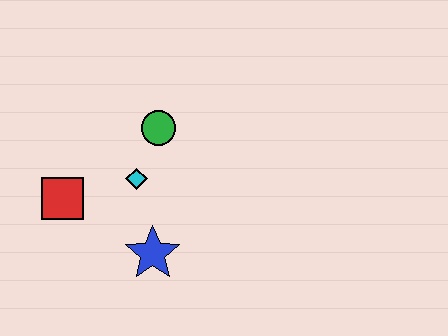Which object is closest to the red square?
The cyan diamond is closest to the red square.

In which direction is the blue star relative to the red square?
The blue star is to the right of the red square.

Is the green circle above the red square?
Yes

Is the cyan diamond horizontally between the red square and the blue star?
Yes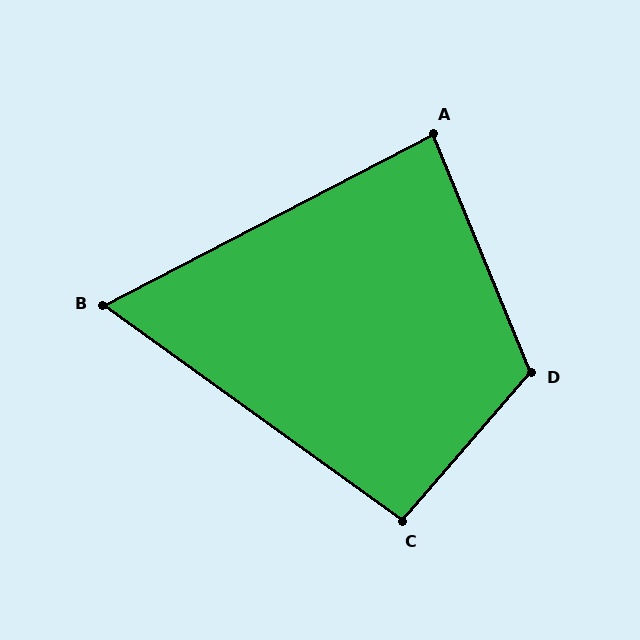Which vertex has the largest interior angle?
D, at approximately 117 degrees.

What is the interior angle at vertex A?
Approximately 85 degrees (acute).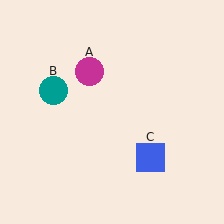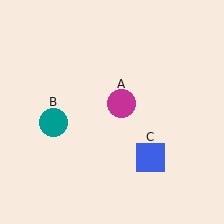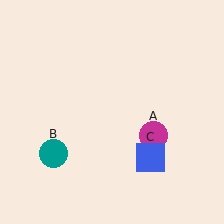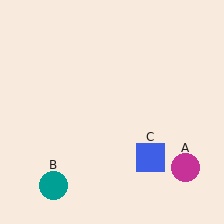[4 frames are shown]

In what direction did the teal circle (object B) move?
The teal circle (object B) moved down.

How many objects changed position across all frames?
2 objects changed position: magenta circle (object A), teal circle (object B).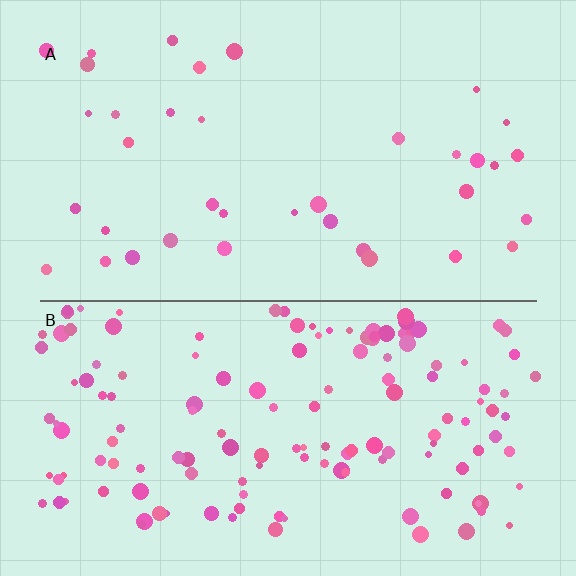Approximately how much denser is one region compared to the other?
Approximately 3.8× — region B over region A.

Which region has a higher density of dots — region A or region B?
B (the bottom).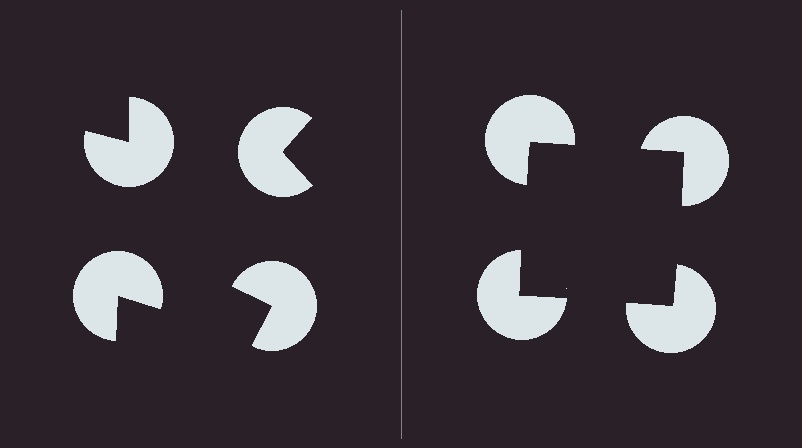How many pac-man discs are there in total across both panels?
8 — 4 on each side.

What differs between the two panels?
The pac-man discs are positioned identically on both sides; only the wedge orientations differ. On the right they align to a square; on the left they are misaligned.